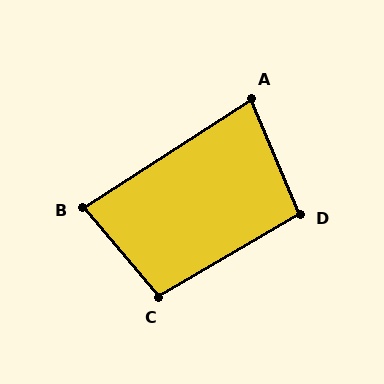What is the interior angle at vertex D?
Approximately 97 degrees (obtuse).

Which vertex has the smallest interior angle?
A, at approximately 80 degrees.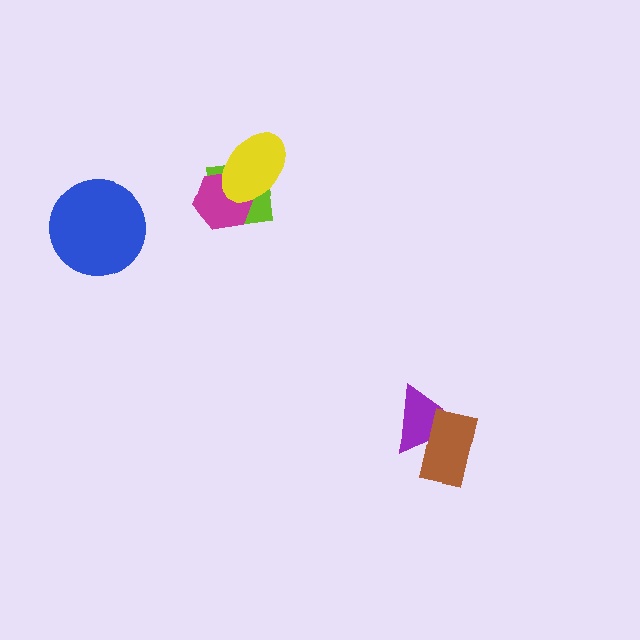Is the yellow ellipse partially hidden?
No, no other shape covers it.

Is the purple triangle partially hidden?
Yes, it is partially covered by another shape.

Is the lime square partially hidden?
Yes, it is partially covered by another shape.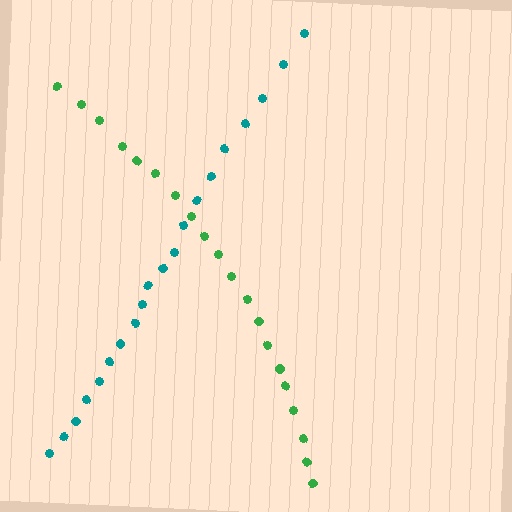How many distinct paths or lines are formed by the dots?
There are 2 distinct paths.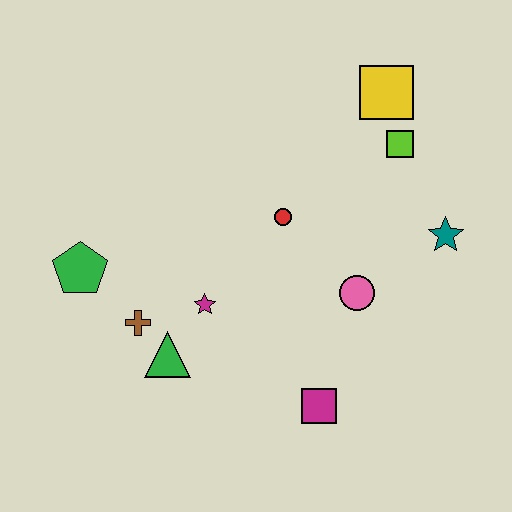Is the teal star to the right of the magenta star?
Yes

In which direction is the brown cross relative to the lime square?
The brown cross is to the left of the lime square.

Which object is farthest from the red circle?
The green pentagon is farthest from the red circle.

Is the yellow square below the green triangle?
No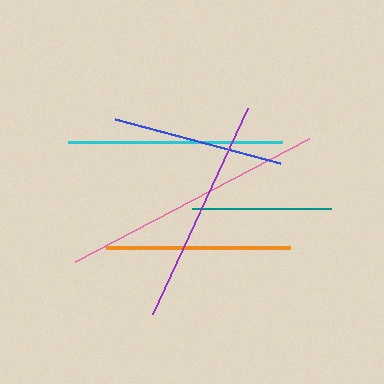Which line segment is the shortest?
The teal line is the shortest at approximately 139 pixels.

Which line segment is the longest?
The pink line is the longest at approximately 264 pixels.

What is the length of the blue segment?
The blue segment is approximately 171 pixels long.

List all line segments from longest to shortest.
From longest to shortest: pink, purple, cyan, orange, blue, teal.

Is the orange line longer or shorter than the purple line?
The purple line is longer than the orange line.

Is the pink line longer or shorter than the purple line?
The pink line is longer than the purple line.